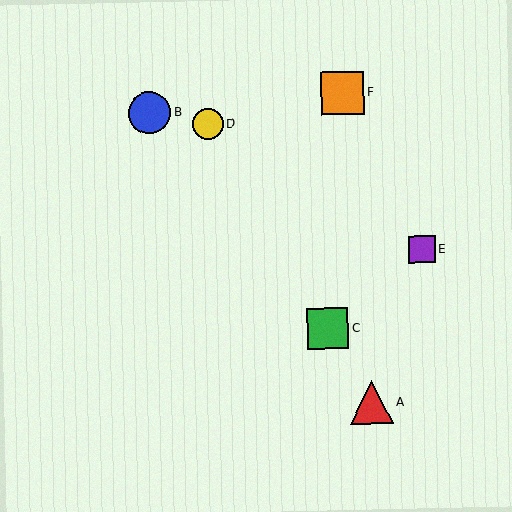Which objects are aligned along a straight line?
Objects A, C, D are aligned along a straight line.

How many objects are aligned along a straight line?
3 objects (A, C, D) are aligned along a straight line.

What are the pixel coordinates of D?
Object D is at (208, 124).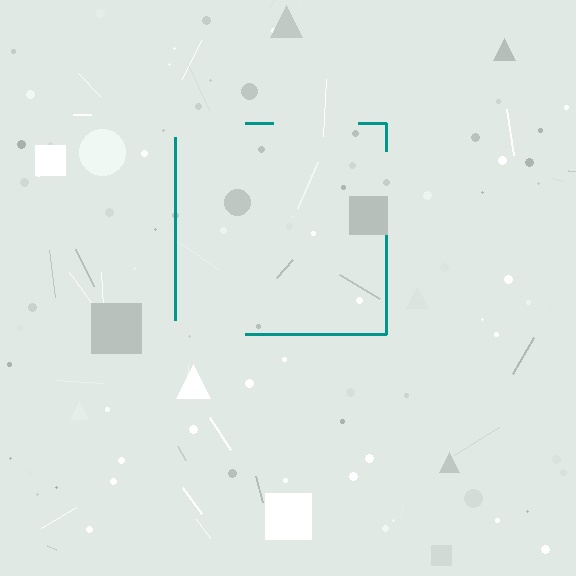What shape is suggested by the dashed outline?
The dashed outline suggests a square.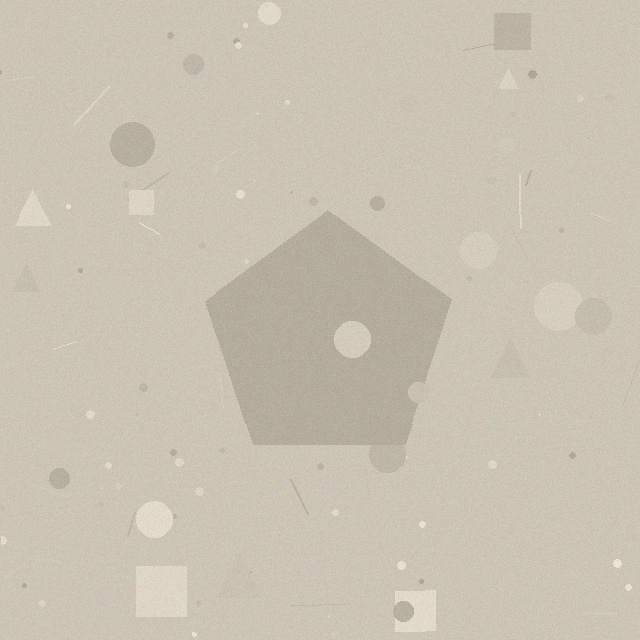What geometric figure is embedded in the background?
A pentagon is embedded in the background.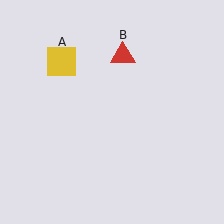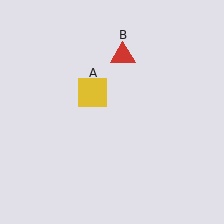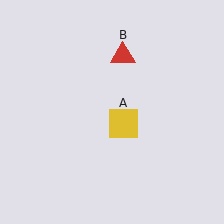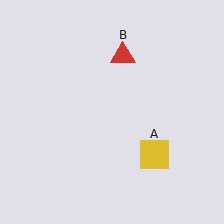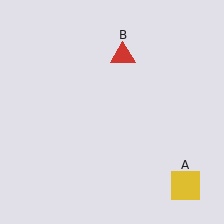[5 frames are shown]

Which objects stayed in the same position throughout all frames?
Red triangle (object B) remained stationary.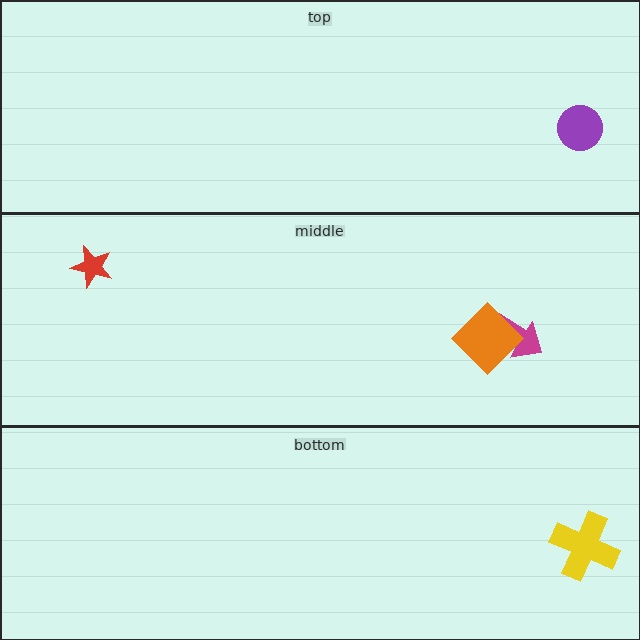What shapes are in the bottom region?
The yellow cross.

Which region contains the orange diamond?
The middle region.